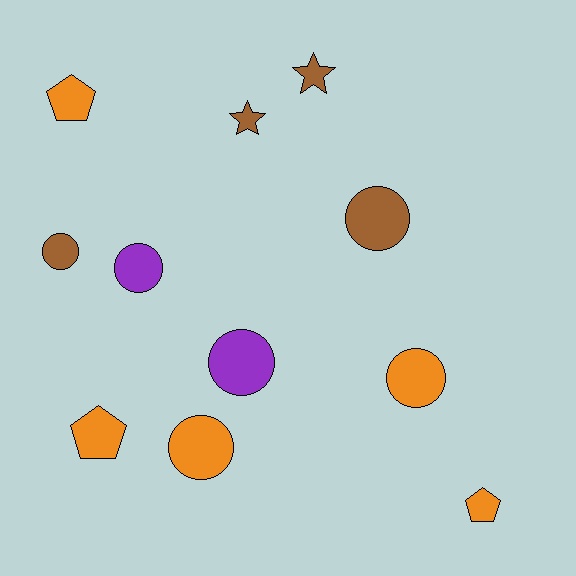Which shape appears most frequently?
Circle, with 6 objects.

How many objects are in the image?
There are 11 objects.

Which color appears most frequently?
Orange, with 5 objects.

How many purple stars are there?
There are no purple stars.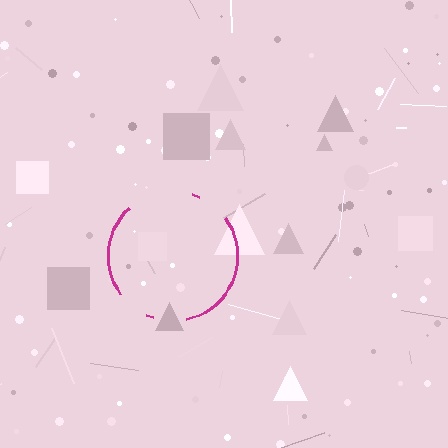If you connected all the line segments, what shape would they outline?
They would outline a circle.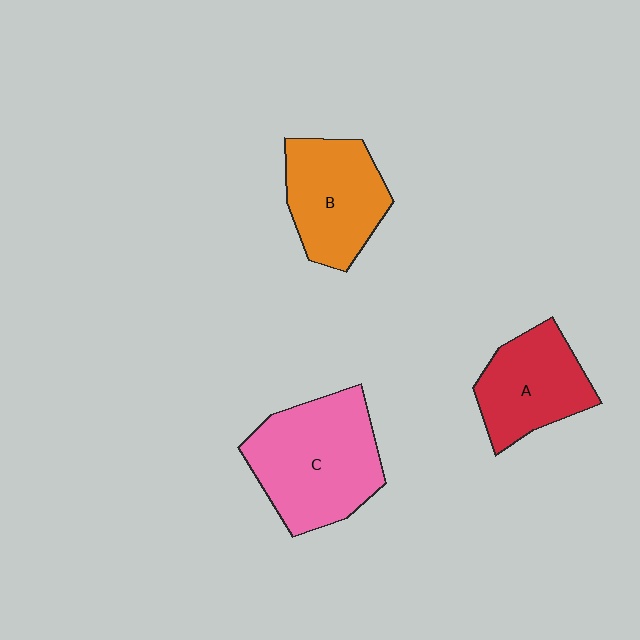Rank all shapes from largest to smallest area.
From largest to smallest: C (pink), B (orange), A (red).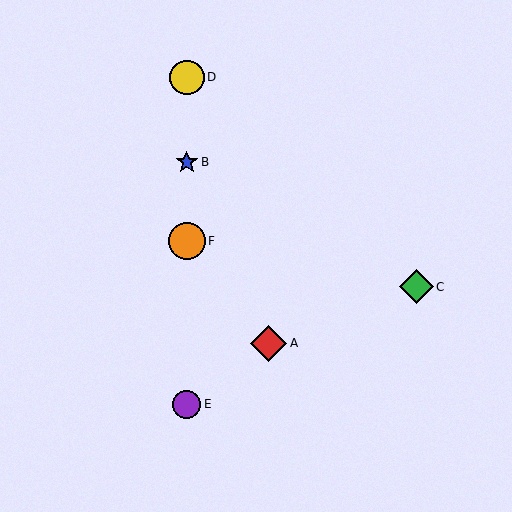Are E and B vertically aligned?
Yes, both are at x≈187.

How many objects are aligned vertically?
4 objects (B, D, E, F) are aligned vertically.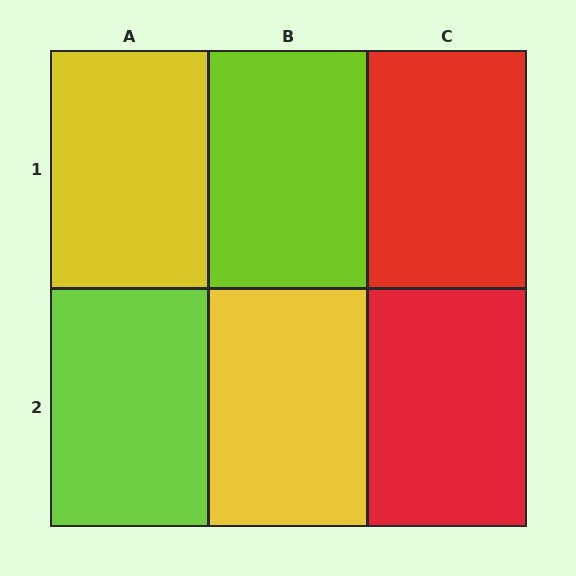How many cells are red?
2 cells are red.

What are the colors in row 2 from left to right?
Lime, yellow, red.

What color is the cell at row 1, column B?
Lime.